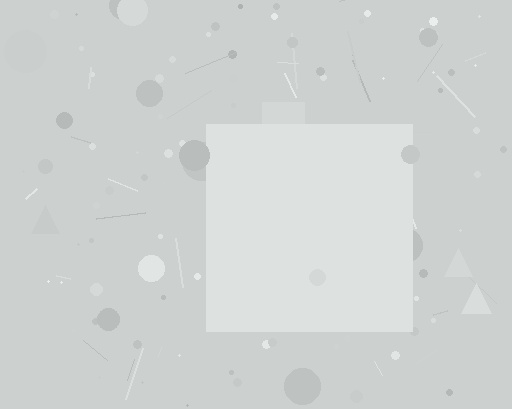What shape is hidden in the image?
A square is hidden in the image.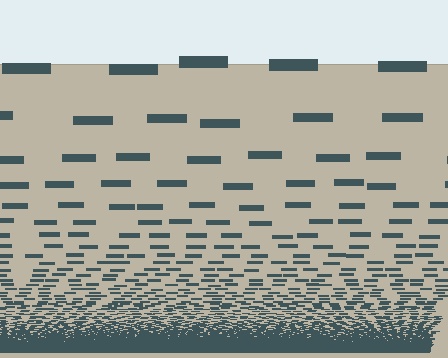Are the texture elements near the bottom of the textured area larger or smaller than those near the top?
Smaller. The gradient is inverted — elements near the bottom are smaller and denser.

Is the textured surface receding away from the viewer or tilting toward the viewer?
The surface appears to tilt toward the viewer. Texture elements get larger and sparser toward the top.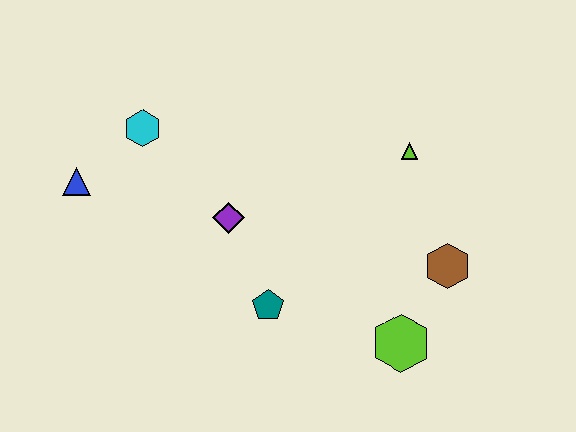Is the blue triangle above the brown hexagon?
Yes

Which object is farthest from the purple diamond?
The brown hexagon is farthest from the purple diamond.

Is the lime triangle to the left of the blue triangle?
No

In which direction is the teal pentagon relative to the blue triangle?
The teal pentagon is to the right of the blue triangle.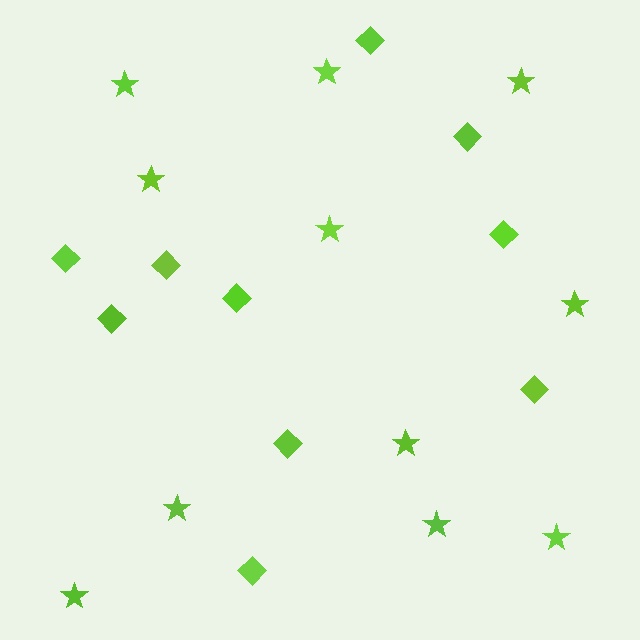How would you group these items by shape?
There are 2 groups: one group of stars (11) and one group of diamonds (10).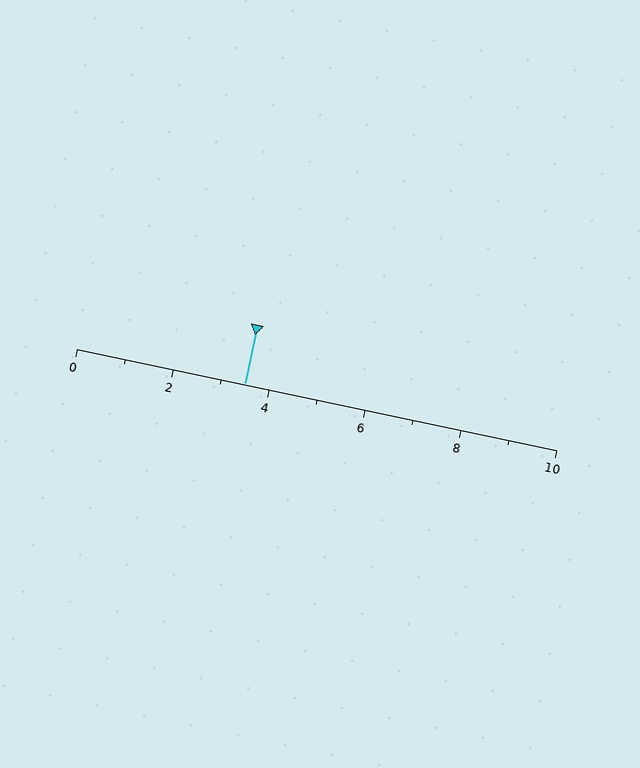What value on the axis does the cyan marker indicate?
The marker indicates approximately 3.5.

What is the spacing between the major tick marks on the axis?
The major ticks are spaced 2 apart.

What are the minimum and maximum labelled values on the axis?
The axis runs from 0 to 10.